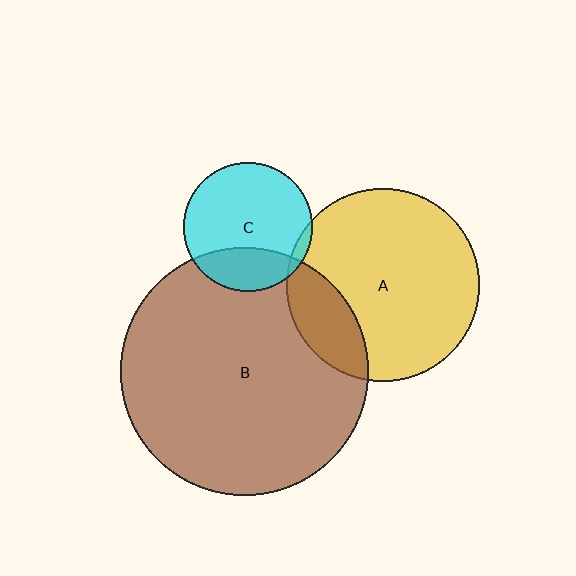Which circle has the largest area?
Circle B (brown).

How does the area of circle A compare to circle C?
Approximately 2.2 times.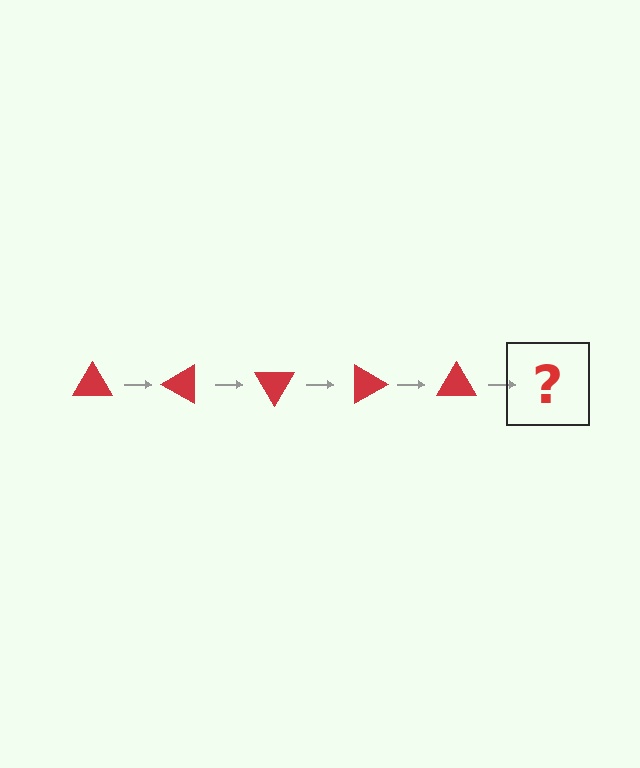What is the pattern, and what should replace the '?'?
The pattern is that the triangle rotates 30 degrees each step. The '?' should be a red triangle rotated 150 degrees.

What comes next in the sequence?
The next element should be a red triangle rotated 150 degrees.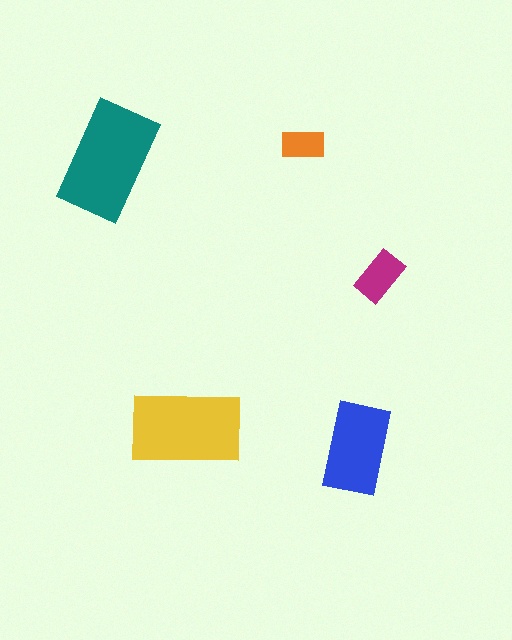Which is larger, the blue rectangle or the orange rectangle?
The blue one.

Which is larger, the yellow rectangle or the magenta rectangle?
The yellow one.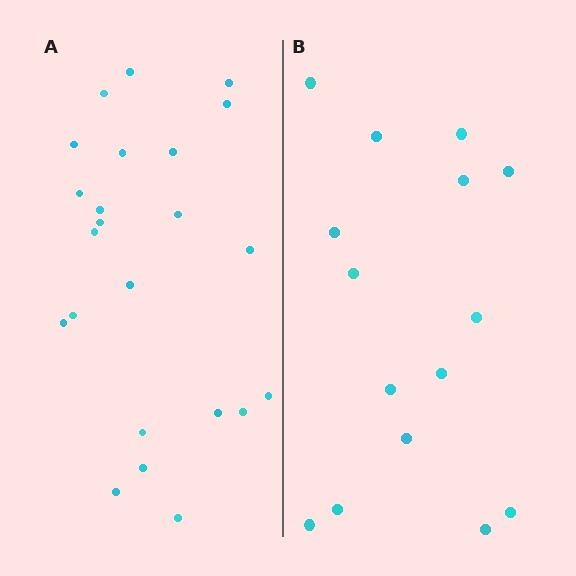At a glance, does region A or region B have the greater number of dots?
Region A (the left region) has more dots.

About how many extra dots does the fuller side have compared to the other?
Region A has roughly 8 or so more dots than region B.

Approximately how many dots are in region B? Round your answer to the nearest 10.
About 20 dots. (The exact count is 15, which rounds to 20.)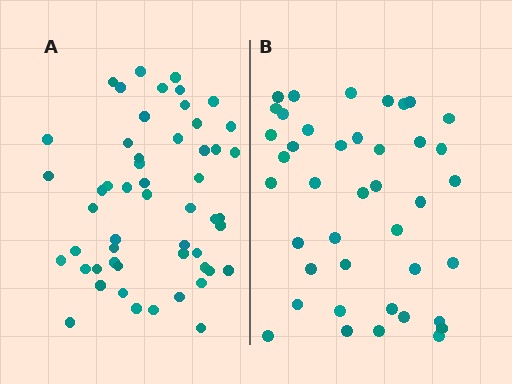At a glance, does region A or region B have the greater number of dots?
Region A (the left region) has more dots.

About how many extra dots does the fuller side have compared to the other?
Region A has roughly 12 or so more dots than region B.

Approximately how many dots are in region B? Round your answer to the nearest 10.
About 40 dots. (The exact count is 41, which rounds to 40.)